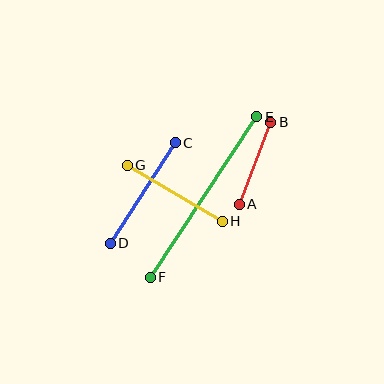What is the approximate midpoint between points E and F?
The midpoint is at approximately (204, 197) pixels.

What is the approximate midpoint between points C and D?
The midpoint is at approximately (143, 193) pixels.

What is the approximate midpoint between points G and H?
The midpoint is at approximately (175, 193) pixels.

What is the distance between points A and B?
The distance is approximately 88 pixels.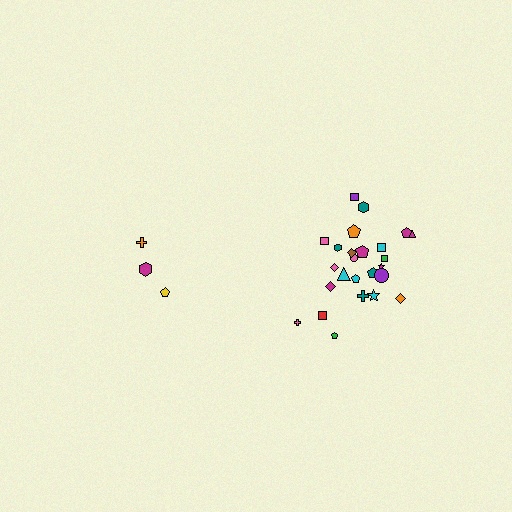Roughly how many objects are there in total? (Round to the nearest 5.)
Roughly 30 objects in total.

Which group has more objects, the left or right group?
The right group.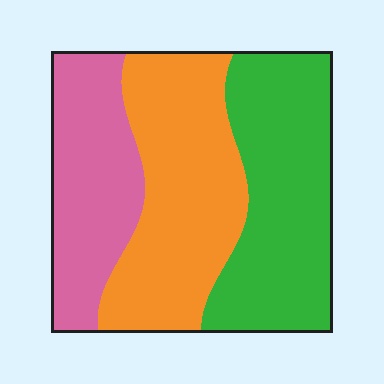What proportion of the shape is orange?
Orange takes up about three eighths (3/8) of the shape.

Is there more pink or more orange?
Orange.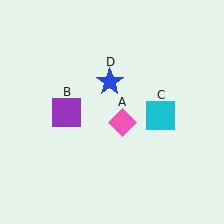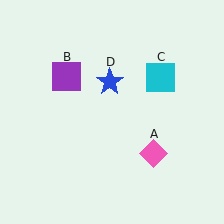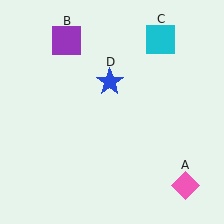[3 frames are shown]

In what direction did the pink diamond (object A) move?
The pink diamond (object A) moved down and to the right.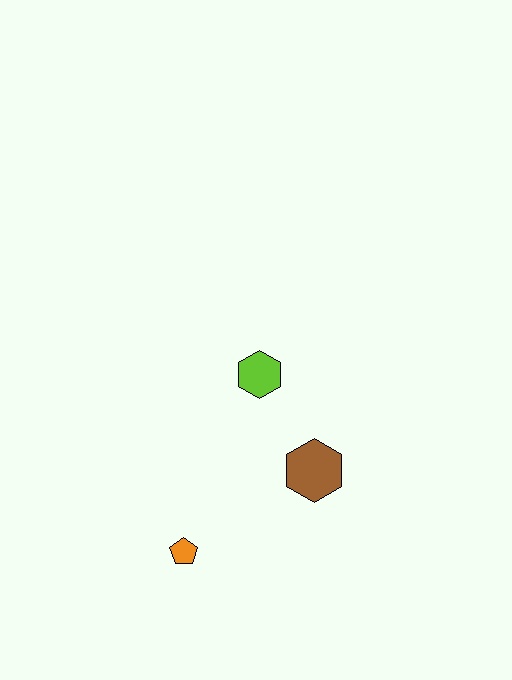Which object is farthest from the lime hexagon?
The orange pentagon is farthest from the lime hexagon.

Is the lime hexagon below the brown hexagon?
No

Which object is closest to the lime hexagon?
The brown hexagon is closest to the lime hexagon.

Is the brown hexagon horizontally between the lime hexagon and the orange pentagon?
No